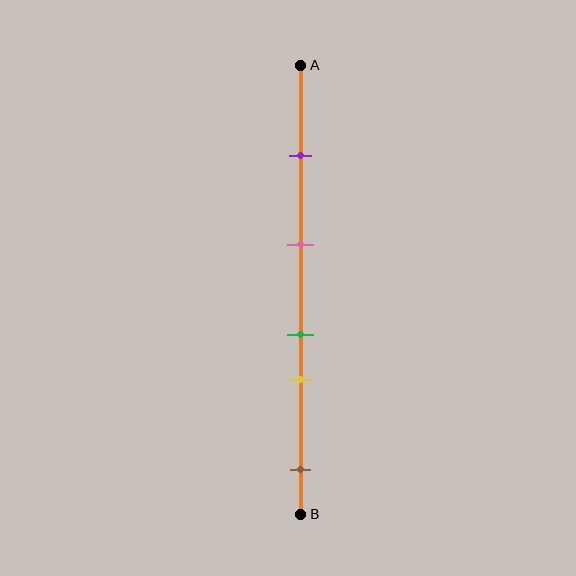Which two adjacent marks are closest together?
The green and yellow marks are the closest adjacent pair.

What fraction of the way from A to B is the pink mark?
The pink mark is approximately 40% (0.4) of the way from A to B.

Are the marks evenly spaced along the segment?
No, the marks are not evenly spaced.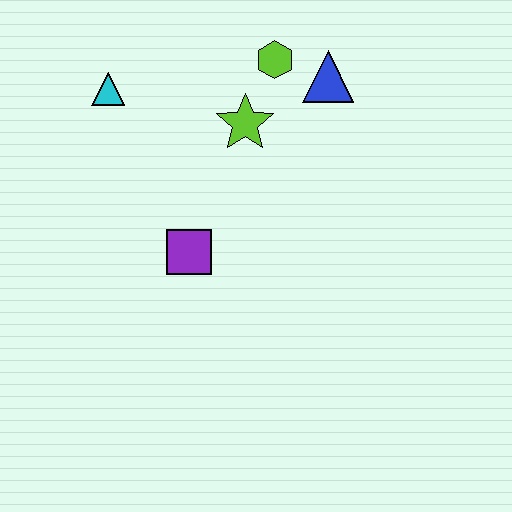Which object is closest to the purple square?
The lime star is closest to the purple square.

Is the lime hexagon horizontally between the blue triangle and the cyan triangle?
Yes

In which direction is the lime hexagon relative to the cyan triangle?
The lime hexagon is to the right of the cyan triangle.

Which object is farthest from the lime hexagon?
The purple square is farthest from the lime hexagon.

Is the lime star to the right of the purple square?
Yes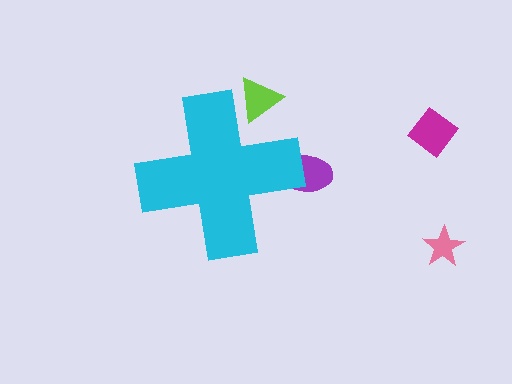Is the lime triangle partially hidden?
Yes, the lime triangle is partially hidden behind the cyan cross.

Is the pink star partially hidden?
No, the pink star is fully visible.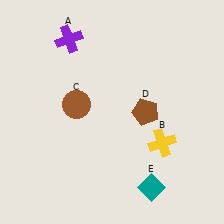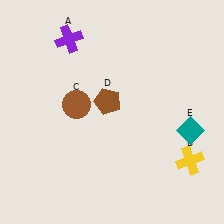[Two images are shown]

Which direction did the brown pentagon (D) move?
The brown pentagon (D) moved left.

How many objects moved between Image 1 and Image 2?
3 objects moved between the two images.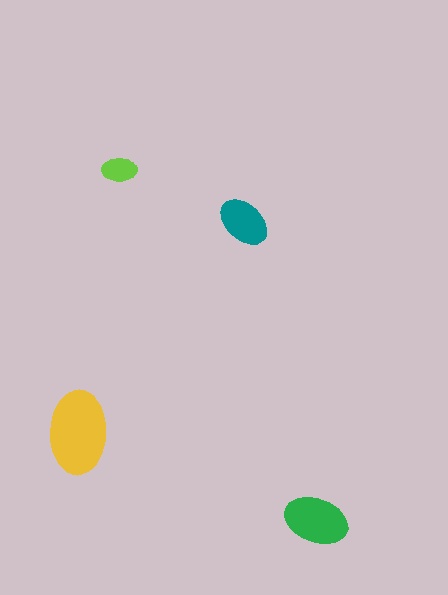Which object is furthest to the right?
The green ellipse is rightmost.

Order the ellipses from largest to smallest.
the yellow one, the green one, the teal one, the lime one.